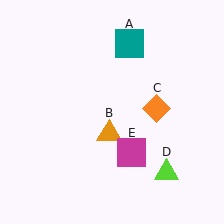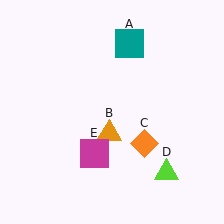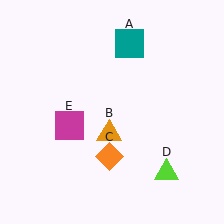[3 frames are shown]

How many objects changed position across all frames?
2 objects changed position: orange diamond (object C), magenta square (object E).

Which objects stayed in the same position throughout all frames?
Teal square (object A) and orange triangle (object B) and lime triangle (object D) remained stationary.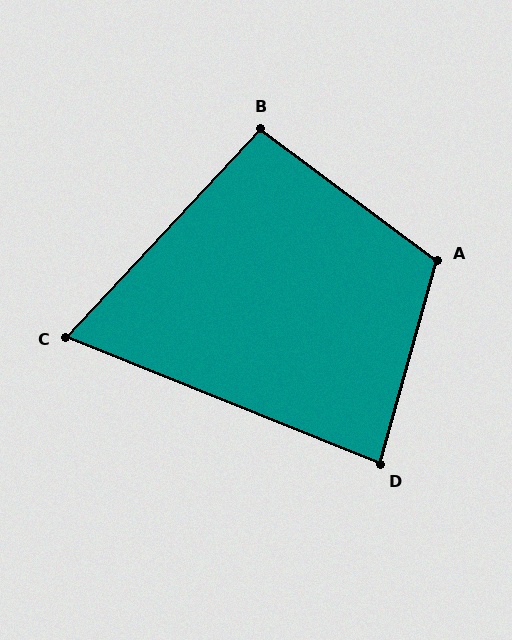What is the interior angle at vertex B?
Approximately 96 degrees (obtuse).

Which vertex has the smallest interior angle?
C, at approximately 69 degrees.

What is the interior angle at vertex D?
Approximately 84 degrees (acute).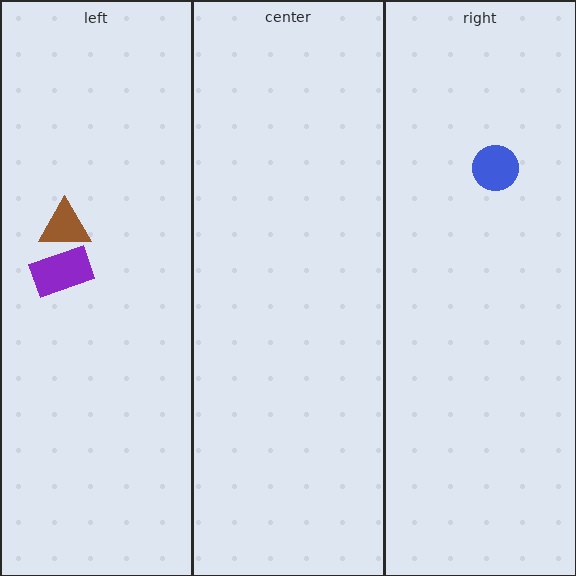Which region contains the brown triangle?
The left region.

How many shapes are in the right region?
1.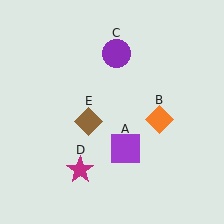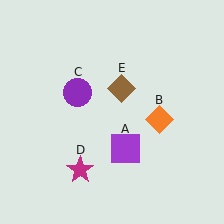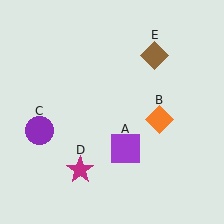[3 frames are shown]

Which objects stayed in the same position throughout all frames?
Purple square (object A) and orange diamond (object B) and magenta star (object D) remained stationary.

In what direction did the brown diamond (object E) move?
The brown diamond (object E) moved up and to the right.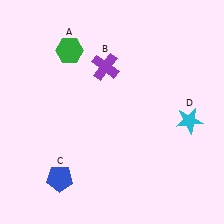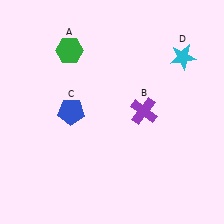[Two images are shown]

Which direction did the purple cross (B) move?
The purple cross (B) moved down.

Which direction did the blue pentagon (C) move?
The blue pentagon (C) moved up.